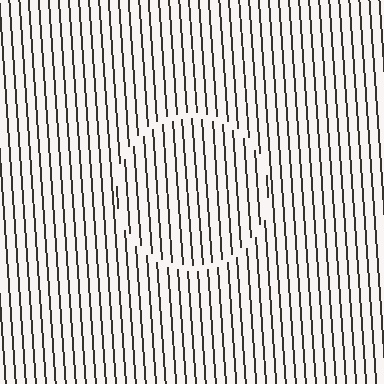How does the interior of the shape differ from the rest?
The interior of the shape contains the same grating, shifted by half a period — the contour is defined by the phase discontinuity where line-ends from the inner and outer gratings abut.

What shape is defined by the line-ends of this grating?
An illusory circle. The interior of the shape contains the same grating, shifted by half a period — the contour is defined by the phase discontinuity where line-ends from the inner and outer gratings abut.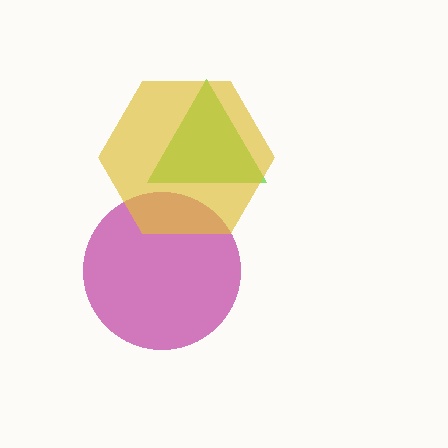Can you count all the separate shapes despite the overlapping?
Yes, there are 3 separate shapes.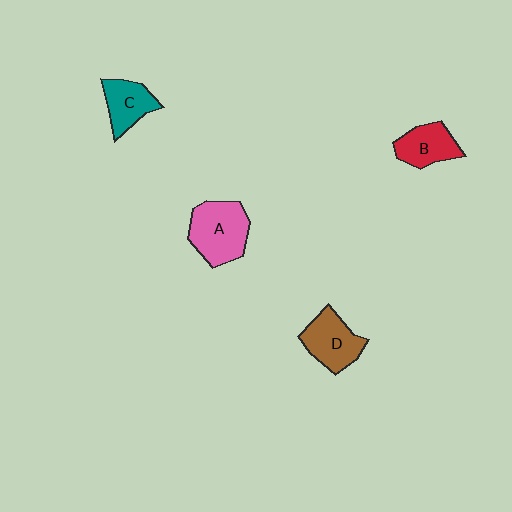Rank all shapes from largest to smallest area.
From largest to smallest: A (pink), D (brown), B (red), C (teal).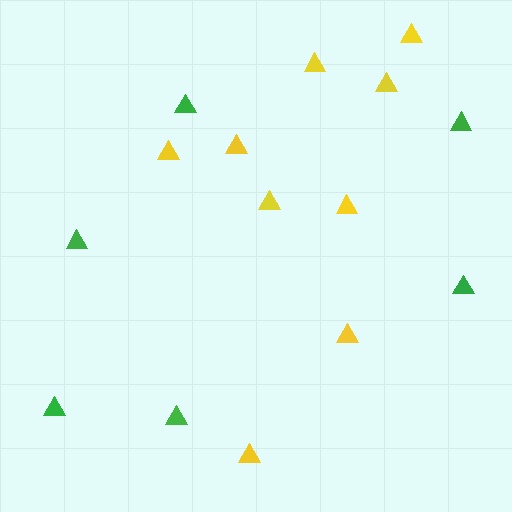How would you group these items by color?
There are 2 groups: one group of yellow triangles (9) and one group of green triangles (6).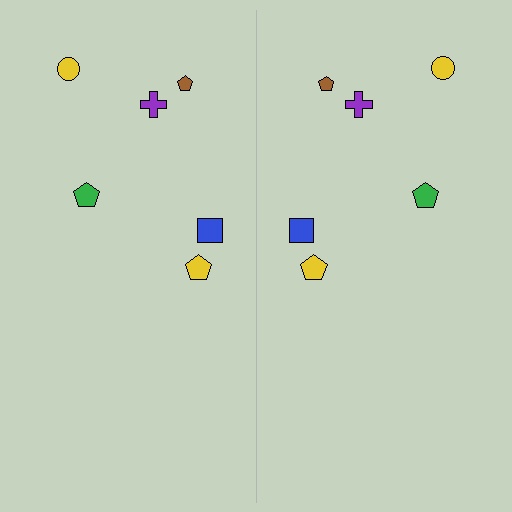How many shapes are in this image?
There are 12 shapes in this image.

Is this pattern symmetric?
Yes, this pattern has bilateral (reflection) symmetry.